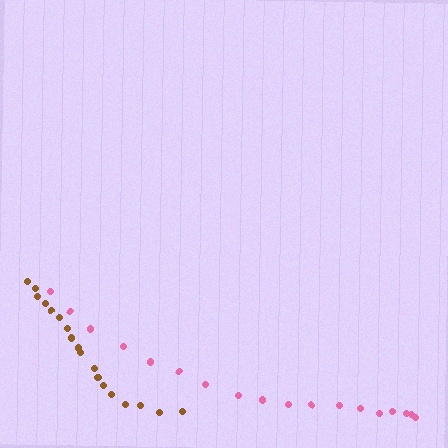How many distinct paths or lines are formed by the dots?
There are 2 distinct paths.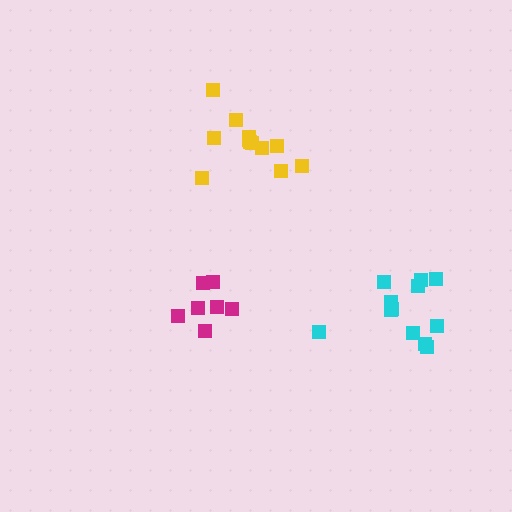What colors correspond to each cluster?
The clusters are colored: yellow, magenta, cyan.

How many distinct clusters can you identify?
There are 3 distinct clusters.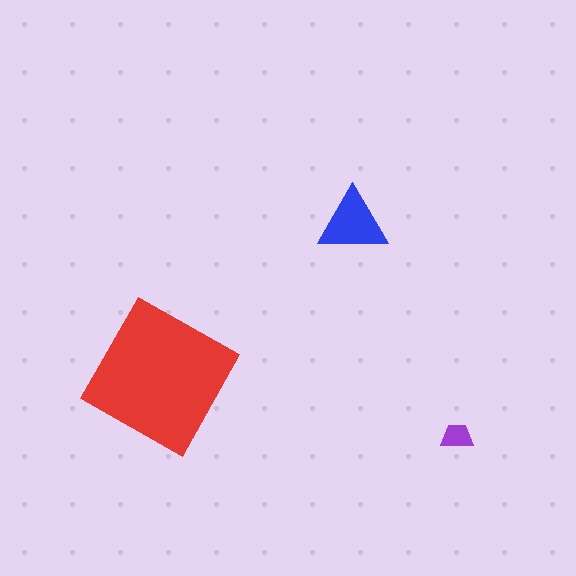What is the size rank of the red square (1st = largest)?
1st.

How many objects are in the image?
There are 3 objects in the image.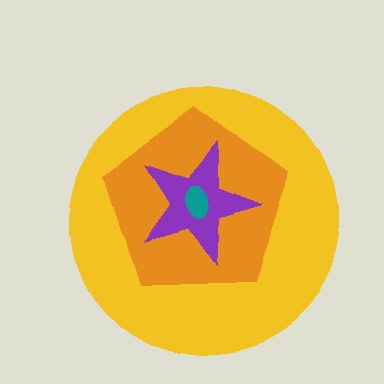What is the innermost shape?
The teal ellipse.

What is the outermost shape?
The yellow circle.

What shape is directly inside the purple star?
The teal ellipse.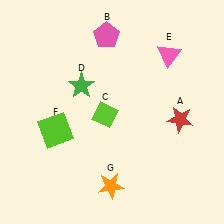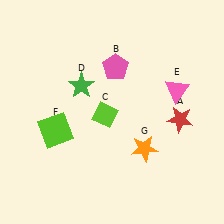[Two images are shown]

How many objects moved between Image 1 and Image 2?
3 objects moved between the two images.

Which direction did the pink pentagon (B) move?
The pink pentagon (B) moved down.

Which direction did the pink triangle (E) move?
The pink triangle (E) moved down.